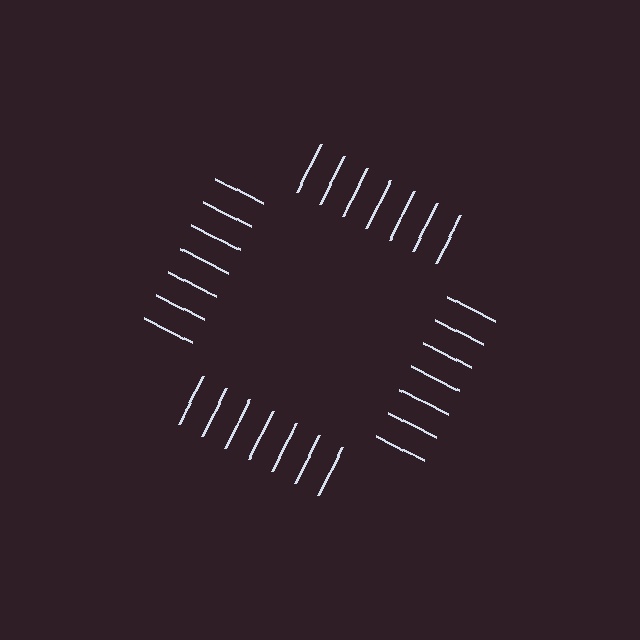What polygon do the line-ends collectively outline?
An illusory square — the line segments terminate on its edges but no continuous stroke is drawn.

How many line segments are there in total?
28 — 7 along each of the 4 edges.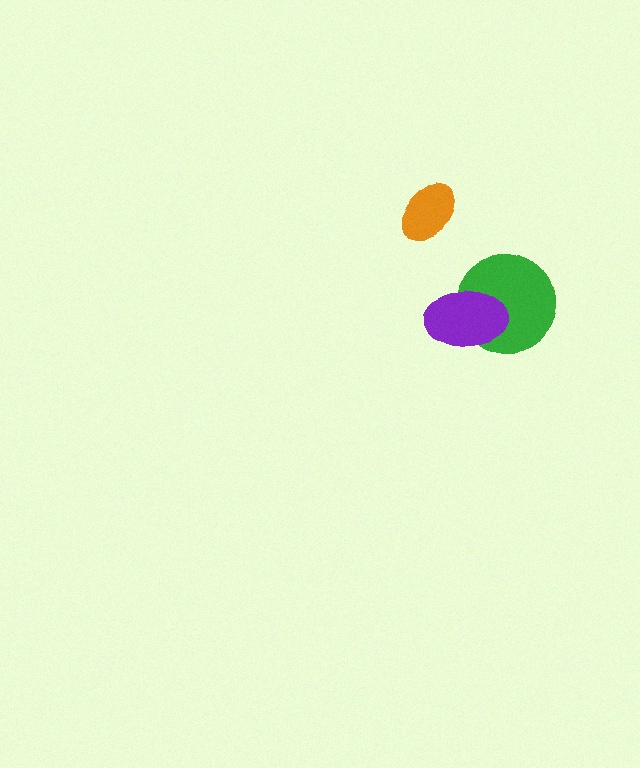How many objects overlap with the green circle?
1 object overlaps with the green circle.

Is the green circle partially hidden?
Yes, it is partially covered by another shape.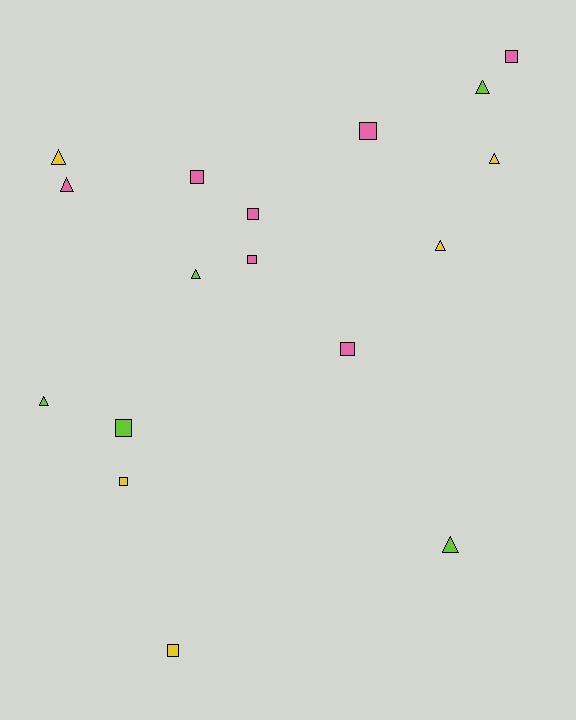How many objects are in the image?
There are 17 objects.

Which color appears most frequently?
Pink, with 7 objects.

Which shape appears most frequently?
Square, with 9 objects.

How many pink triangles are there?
There is 1 pink triangle.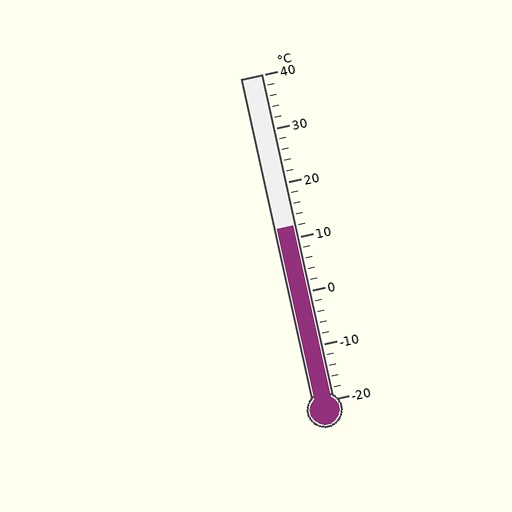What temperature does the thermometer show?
The thermometer shows approximately 12°C.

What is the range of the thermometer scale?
The thermometer scale ranges from -20°C to 40°C.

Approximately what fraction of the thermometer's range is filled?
The thermometer is filled to approximately 55% of its range.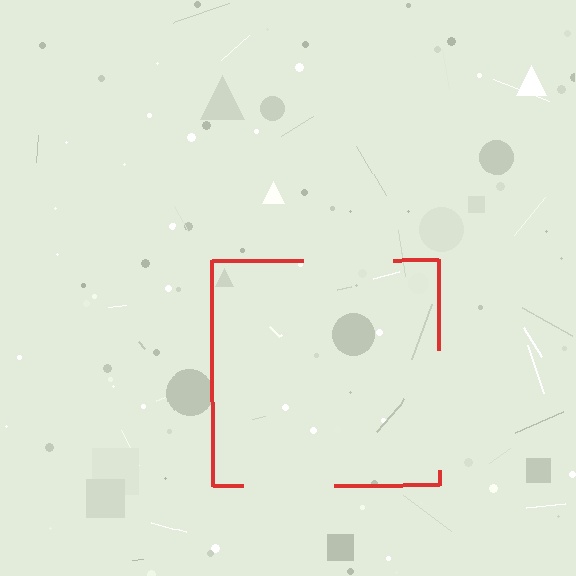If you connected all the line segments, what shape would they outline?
They would outline a square.